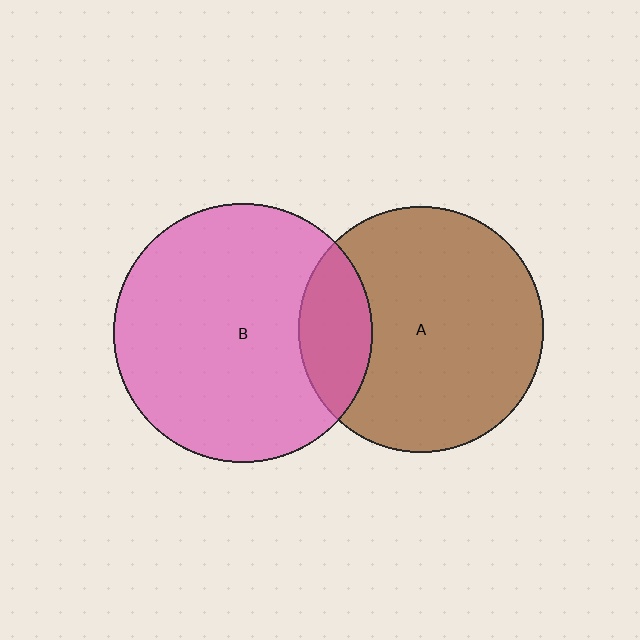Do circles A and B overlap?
Yes.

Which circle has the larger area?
Circle B (pink).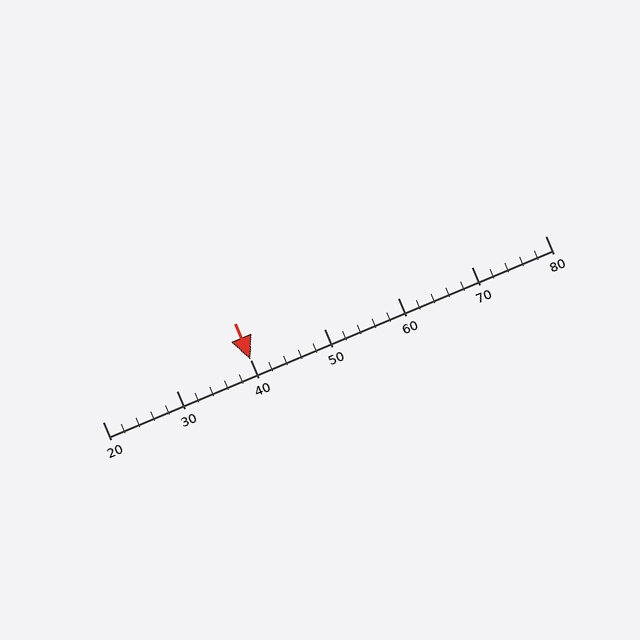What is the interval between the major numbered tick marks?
The major tick marks are spaced 10 units apart.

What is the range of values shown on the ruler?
The ruler shows values from 20 to 80.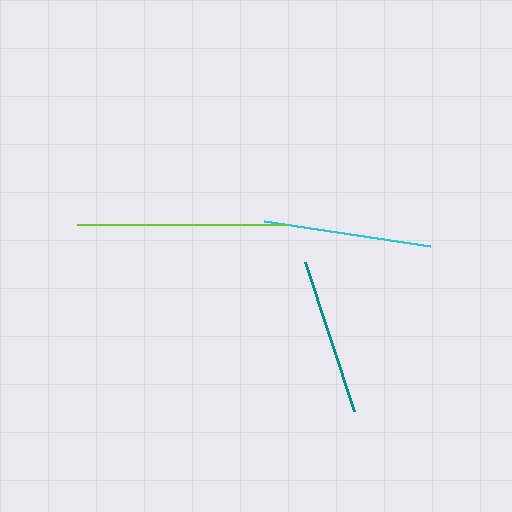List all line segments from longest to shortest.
From longest to shortest: lime, cyan, teal.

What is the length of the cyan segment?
The cyan segment is approximately 168 pixels long.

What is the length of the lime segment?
The lime segment is approximately 210 pixels long.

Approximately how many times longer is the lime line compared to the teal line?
The lime line is approximately 1.3 times the length of the teal line.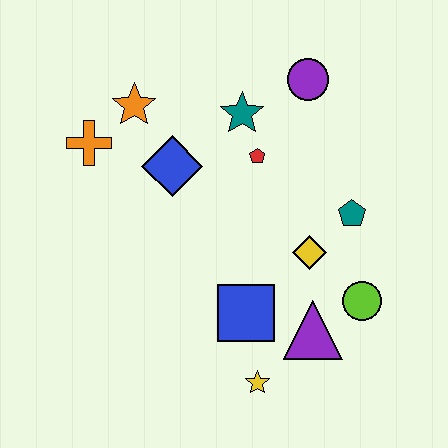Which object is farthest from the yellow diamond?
The orange cross is farthest from the yellow diamond.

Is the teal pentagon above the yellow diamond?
Yes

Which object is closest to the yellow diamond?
The teal pentagon is closest to the yellow diamond.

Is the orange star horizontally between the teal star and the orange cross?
Yes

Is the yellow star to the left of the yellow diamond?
Yes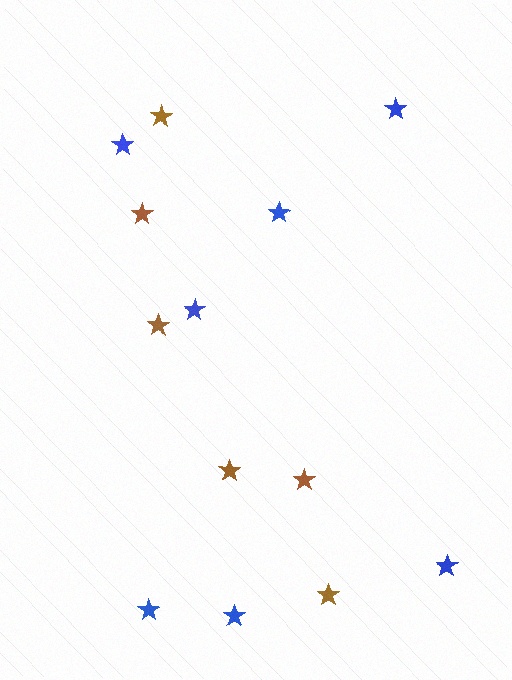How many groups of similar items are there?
There are 2 groups: one group of brown stars (6) and one group of blue stars (7).